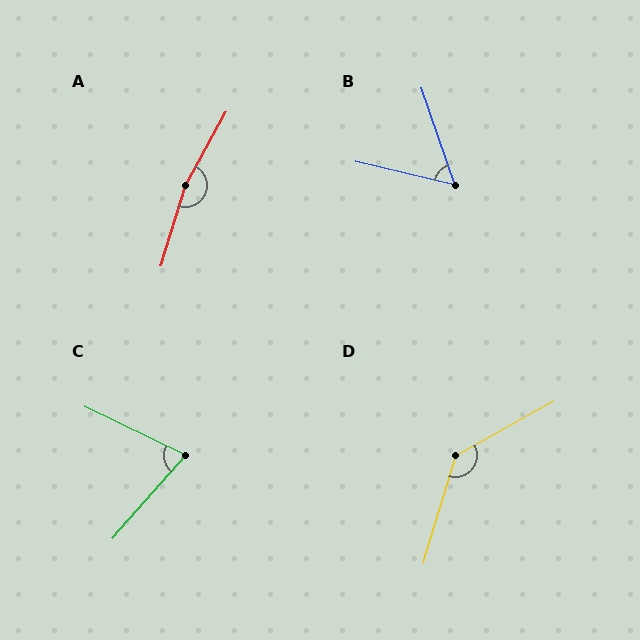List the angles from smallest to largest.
B (58°), C (75°), D (136°), A (168°).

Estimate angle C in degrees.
Approximately 75 degrees.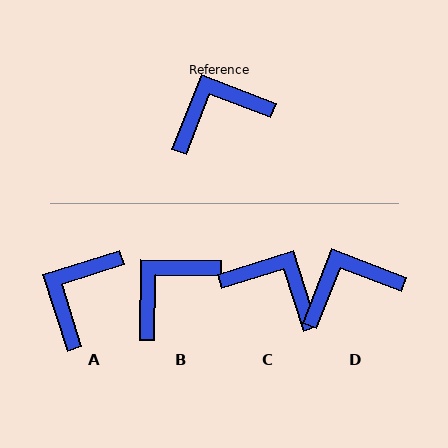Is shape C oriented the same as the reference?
No, it is off by about 51 degrees.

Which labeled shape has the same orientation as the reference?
D.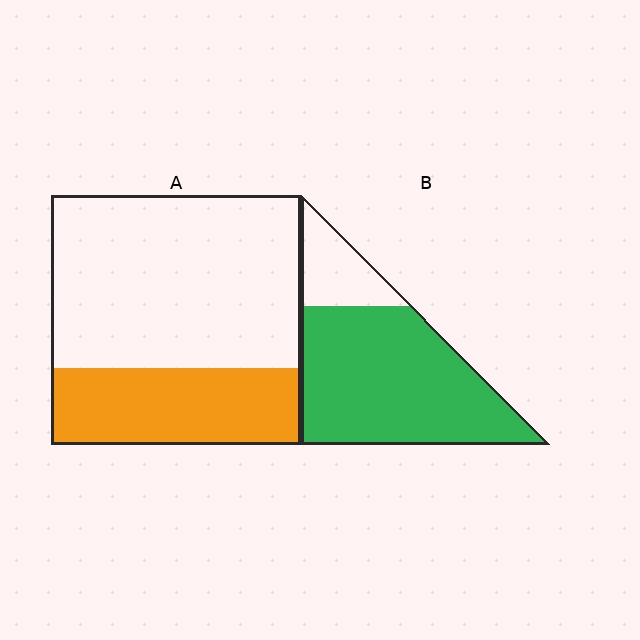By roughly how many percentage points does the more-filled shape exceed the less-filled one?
By roughly 50 percentage points (B over A).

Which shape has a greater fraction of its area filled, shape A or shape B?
Shape B.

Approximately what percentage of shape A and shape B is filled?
A is approximately 30% and B is approximately 80%.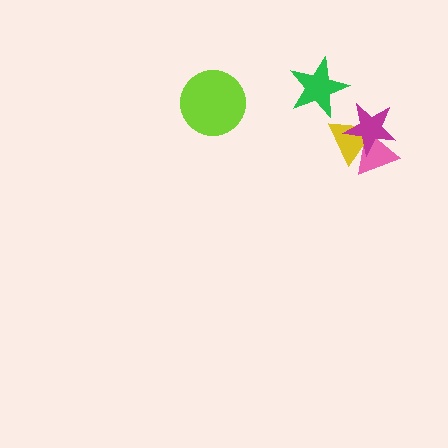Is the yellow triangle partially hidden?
Yes, it is partially covered by another shape.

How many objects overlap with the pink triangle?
2 objects overlap with the pink triangle.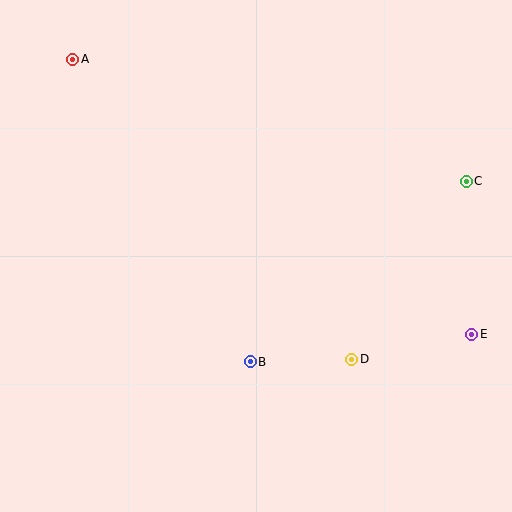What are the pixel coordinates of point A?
Point A is at (73, 59).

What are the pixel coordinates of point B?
Point B is at (250, 362).